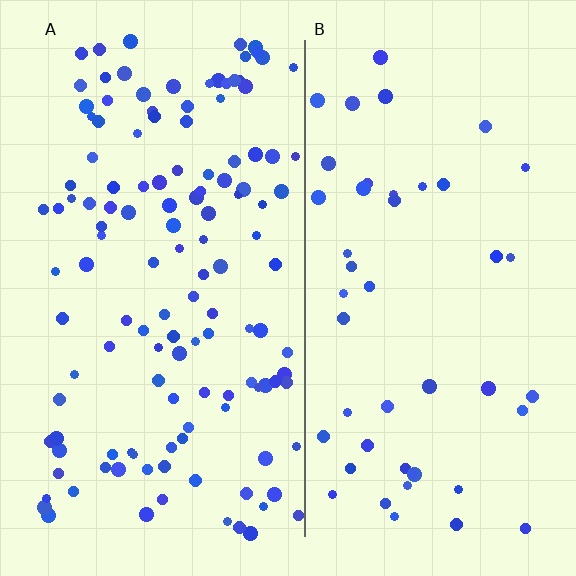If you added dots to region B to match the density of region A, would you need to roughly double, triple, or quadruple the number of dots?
Approximately triple.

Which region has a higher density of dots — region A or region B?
A (the left).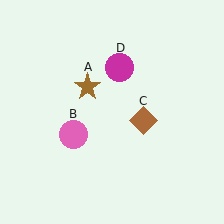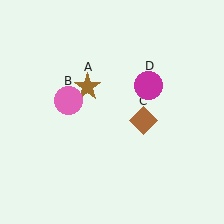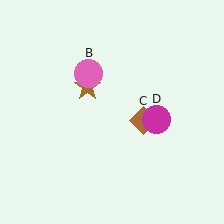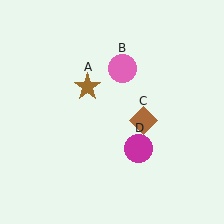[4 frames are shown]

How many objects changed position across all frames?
2 objects changed position: pink circle (object B), magenta circle (object D).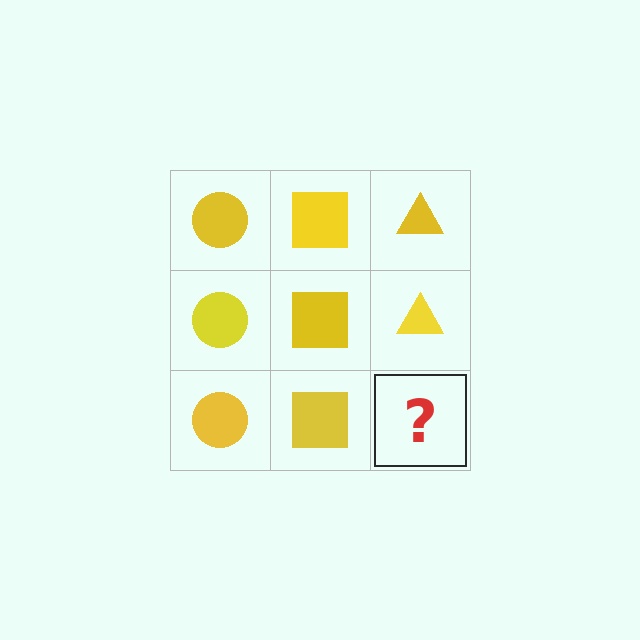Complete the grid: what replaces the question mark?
The question mark should be replaced with a yellow triangle.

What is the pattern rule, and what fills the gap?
The rule is that each column has a consistent shape. The gap should be filled with a yellow triangle.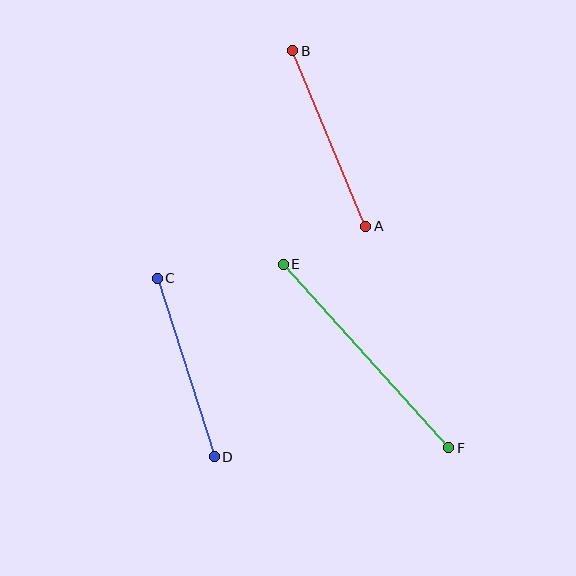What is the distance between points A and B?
The distance is approximately 190 pixels.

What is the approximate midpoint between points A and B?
The midpoint is at approximately (329, 138) pixels.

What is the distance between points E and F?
The distance is approximately 247 pixels.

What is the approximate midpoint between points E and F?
The midpoint is at approximately (366, 356) pixels.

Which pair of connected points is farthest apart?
Points E and F are farthest apart.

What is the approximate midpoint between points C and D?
The midpoint is at approximately (186, 367) pixels.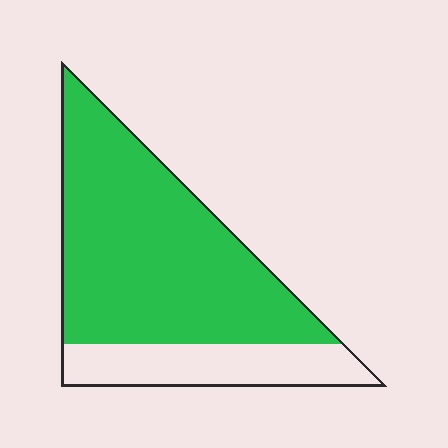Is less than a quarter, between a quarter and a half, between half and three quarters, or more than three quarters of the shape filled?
More than three quarters.